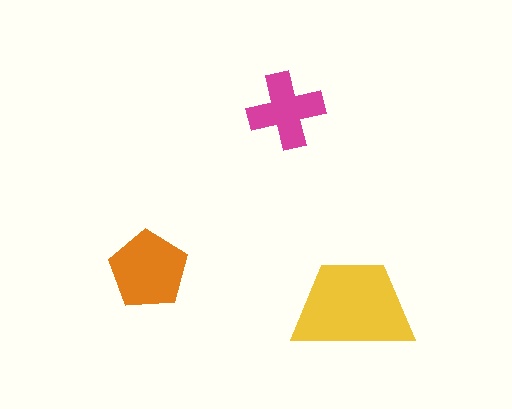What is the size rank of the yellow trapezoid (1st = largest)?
1st.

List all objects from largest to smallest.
The yellow trapezoid, the orange pentagon, the magenta cross.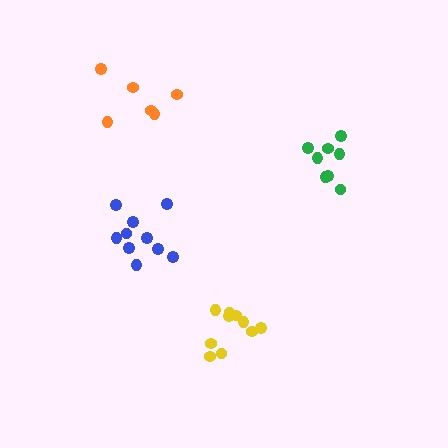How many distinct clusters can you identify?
There are 4 distinct clusters.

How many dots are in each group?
Group 1: 6 dots, Group 2: 10 dots, Group 3: 8 dots, Group 4: 10 dots (34 total).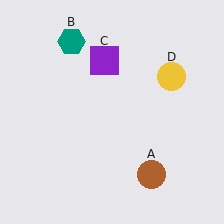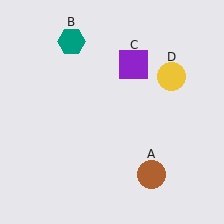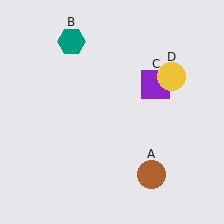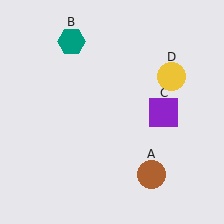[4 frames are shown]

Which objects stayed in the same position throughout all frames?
Brown circle (object A) and teal hexagon (object B) and yellow circle (object D) remained stationary.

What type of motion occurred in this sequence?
The purple square (object C) rotated clockwise around the center of the scene.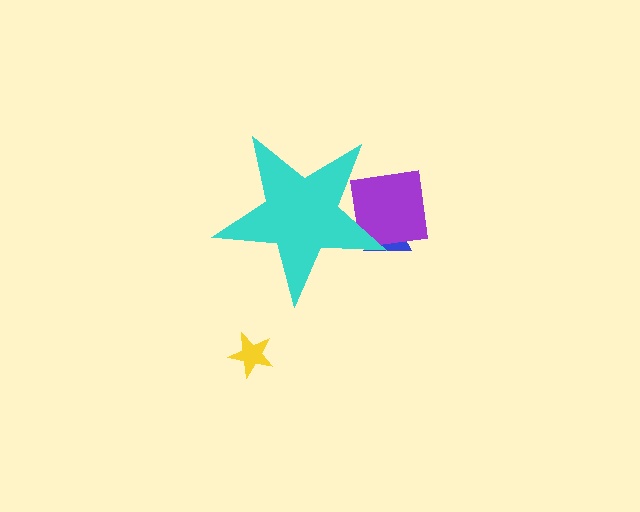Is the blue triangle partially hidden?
Yes, the blue triangle is partially hidden behind the cyan star.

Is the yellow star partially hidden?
No, the yellow star is fully visible.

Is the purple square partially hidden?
Yes, the purple square is partially hidden behind the cyan star.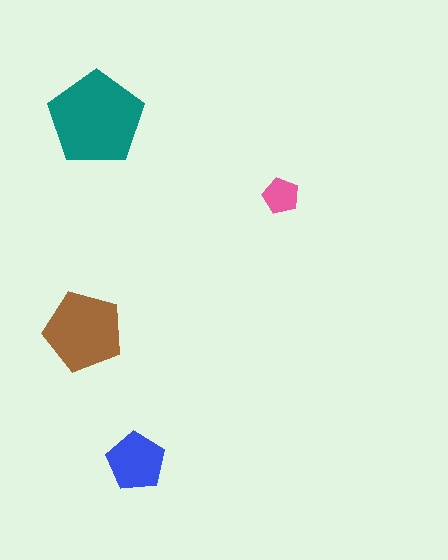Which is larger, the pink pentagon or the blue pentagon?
The blue one.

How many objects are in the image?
There are 4 objects in the image.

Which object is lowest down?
The blue pentagon is bottommost.